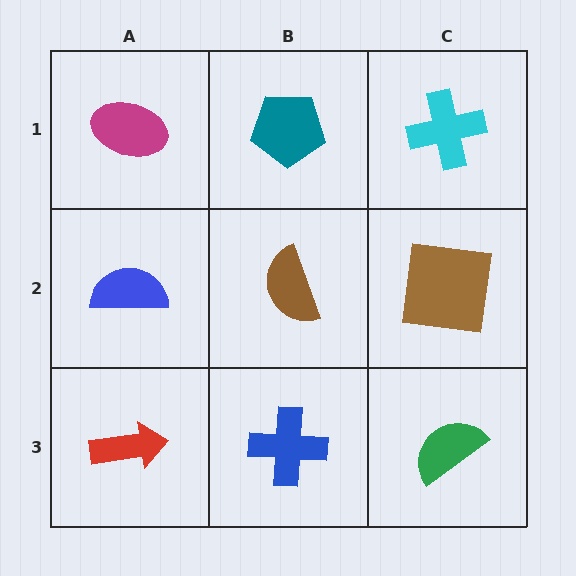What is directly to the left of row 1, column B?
A magenta ellipse.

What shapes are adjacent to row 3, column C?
A brown square (row 2, column C), a blue cross (row 3, column B).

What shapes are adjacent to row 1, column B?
A brown semicircle (row 2, column B), a magenta ellipse (row 1, column A), a cyan cross (row 1, column C).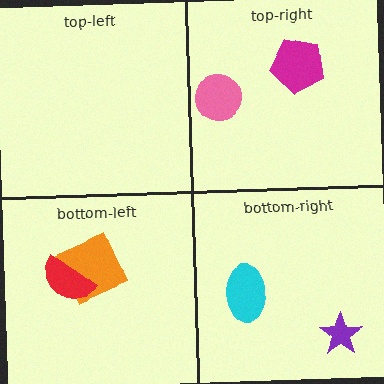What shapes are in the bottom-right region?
The purple star, the cyan ellipse.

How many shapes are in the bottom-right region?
2.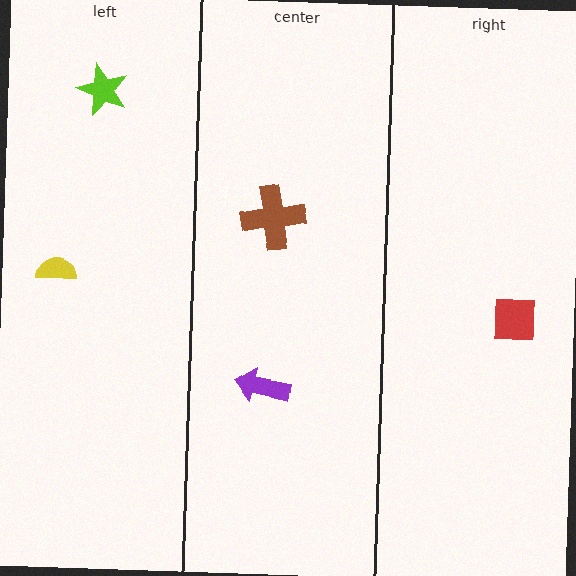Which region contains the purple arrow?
The center region.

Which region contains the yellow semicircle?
The left region.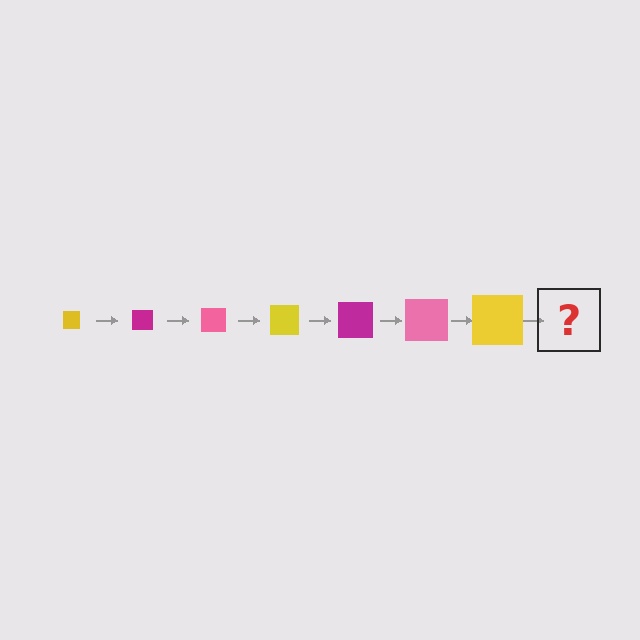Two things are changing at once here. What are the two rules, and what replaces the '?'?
The two rules are that the square grows larger each step and the color cycles through yellow, magenta, and pink. The '?' should be a magenta square, larger than the previous one.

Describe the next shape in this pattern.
It should be a magenta square, larger than the previous one.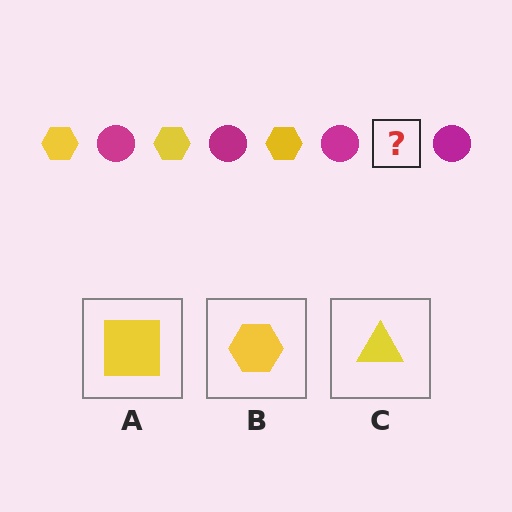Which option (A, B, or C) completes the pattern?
B.